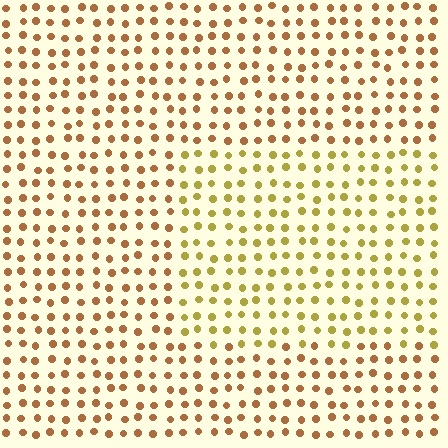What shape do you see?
I see a rectangle.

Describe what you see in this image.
The image is filled with small brown elements in a uniform arrangement. A rectangle-shaped region is visible where the elements are tinted to a slightly different hue, forming a subtle color boundary.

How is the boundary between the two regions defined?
The boundary is defined purely by a slight shift in hue (about 33 degrees). Spacing, size, and orientation are identical on both sides.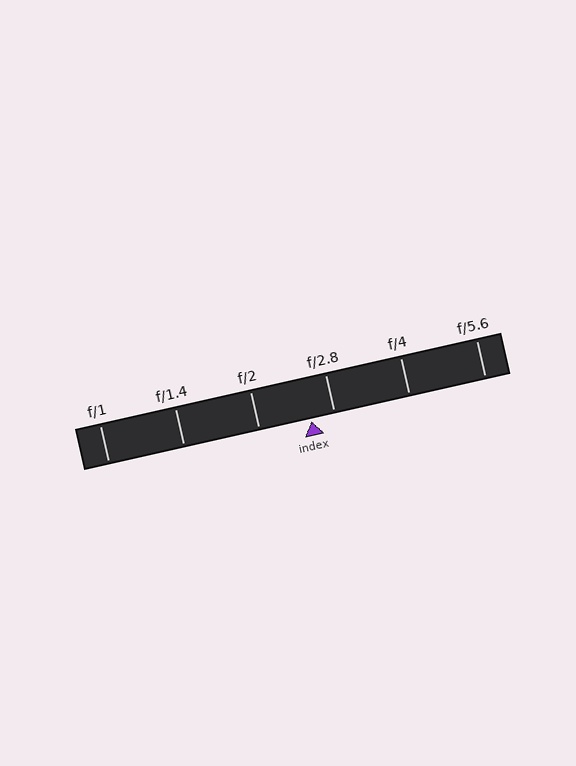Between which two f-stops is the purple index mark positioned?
The index mark is between f/2 and f/2.8.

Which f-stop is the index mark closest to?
The index mark is closest to f/2.8.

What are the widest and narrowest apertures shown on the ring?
The widest aperture shown is f/1 and the narrowest is f/5.6.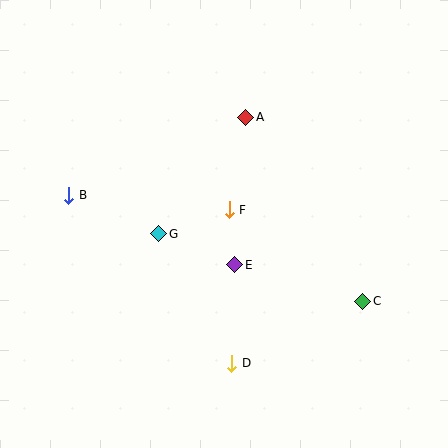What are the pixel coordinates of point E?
Point E is at (235, 265).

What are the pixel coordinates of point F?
Point F is at (229, 210).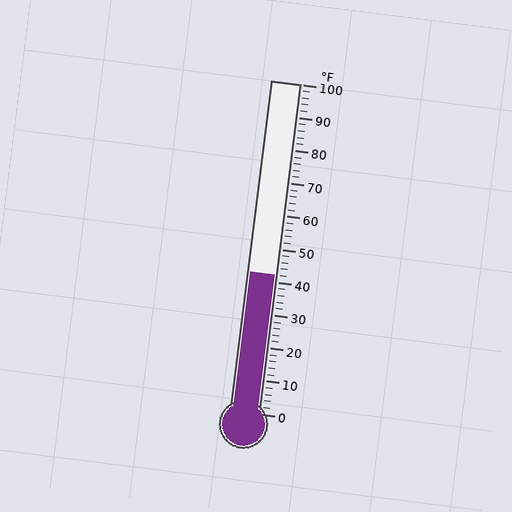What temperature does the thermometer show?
The thermometer shows approximately 42°F.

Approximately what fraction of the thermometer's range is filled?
The thermometer is filled to approximately 40% of its range.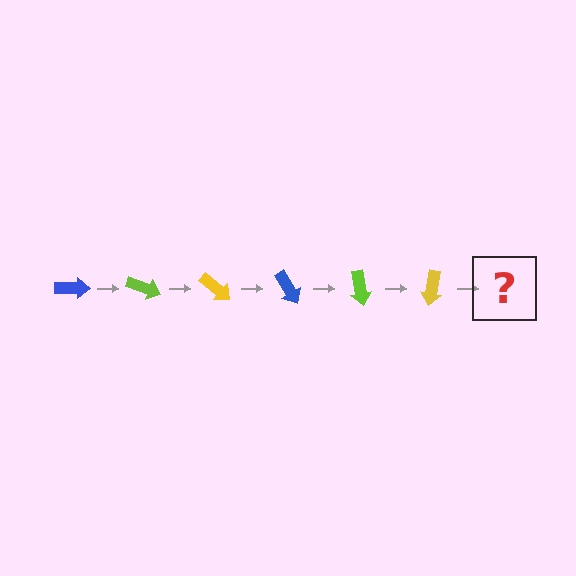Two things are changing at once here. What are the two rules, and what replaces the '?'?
The two rules are that it rotates 20 degrees each step and the color cycles through blue, lime, and yellow. The '?' should be a blue arrow, rotated 120 degrees from the start.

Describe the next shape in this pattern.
It should be a blue arrow, rotated 120 degrees from the start.